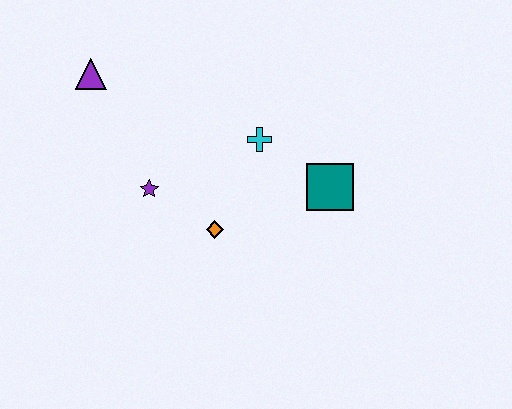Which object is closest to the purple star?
The orange diamond is closest to the purple star.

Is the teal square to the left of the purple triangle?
No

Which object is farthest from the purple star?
The teal square is farthest from the purple star.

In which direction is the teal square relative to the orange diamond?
The teal square is to the right of the orange diamond.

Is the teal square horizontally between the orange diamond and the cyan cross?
No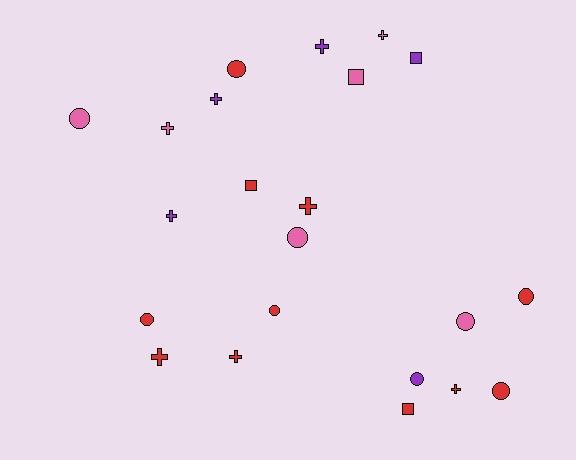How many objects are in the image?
There are 22 objects.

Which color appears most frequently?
Red, with 11 objects.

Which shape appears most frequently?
Cross, with 9 objects.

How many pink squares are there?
There is 1 pink square.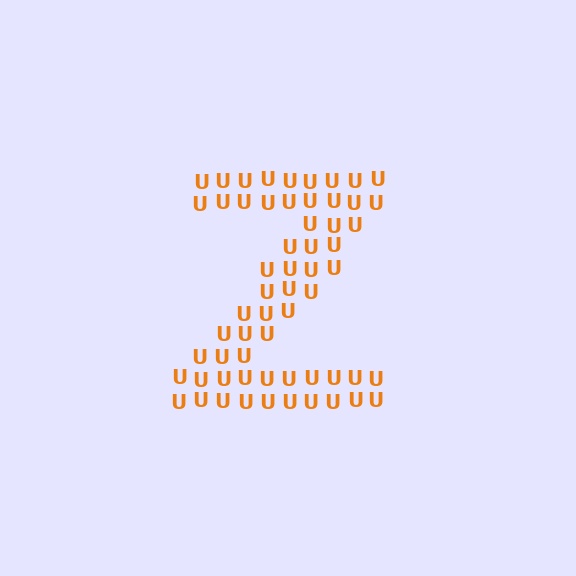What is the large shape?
The large shape is the letter Z.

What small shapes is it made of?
It is made of small letter U's.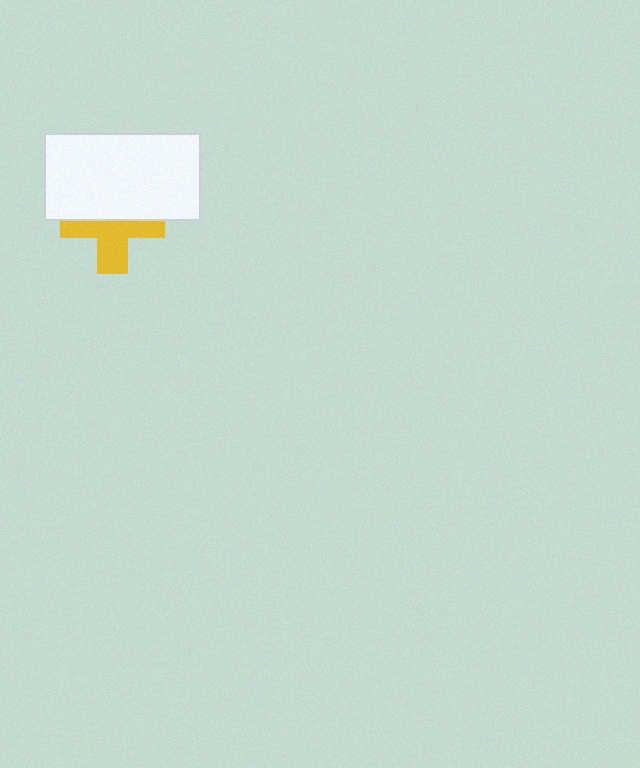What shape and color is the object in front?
The object in front is a white rectangle.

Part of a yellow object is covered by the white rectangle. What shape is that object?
It is a cross.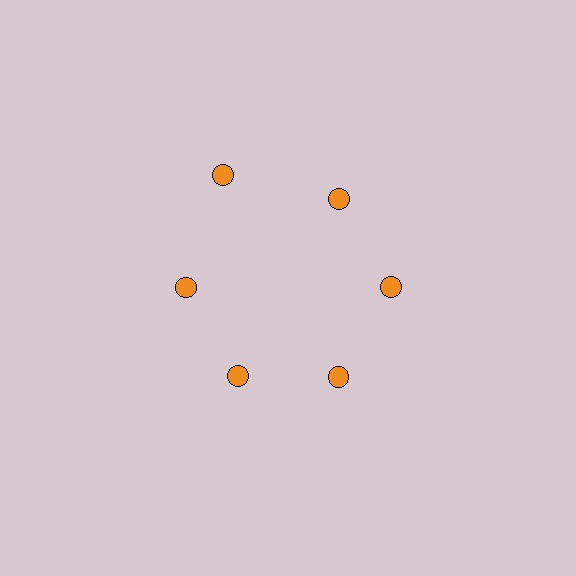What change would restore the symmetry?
The symmetry would be restored by moving it inward, back onto the ring so that all 6 circles sit at equal angles and equal distance from the center.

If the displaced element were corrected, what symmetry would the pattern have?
It would have 6-fold rotational symmetry — the pattern would map onto itself every 60 degrees.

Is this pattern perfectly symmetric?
No. The 6 orange circles are arranged in a ring, but one element near the 11 o'clock position is pushed outward from the center, breaking the 6-fold rotational symmetry.